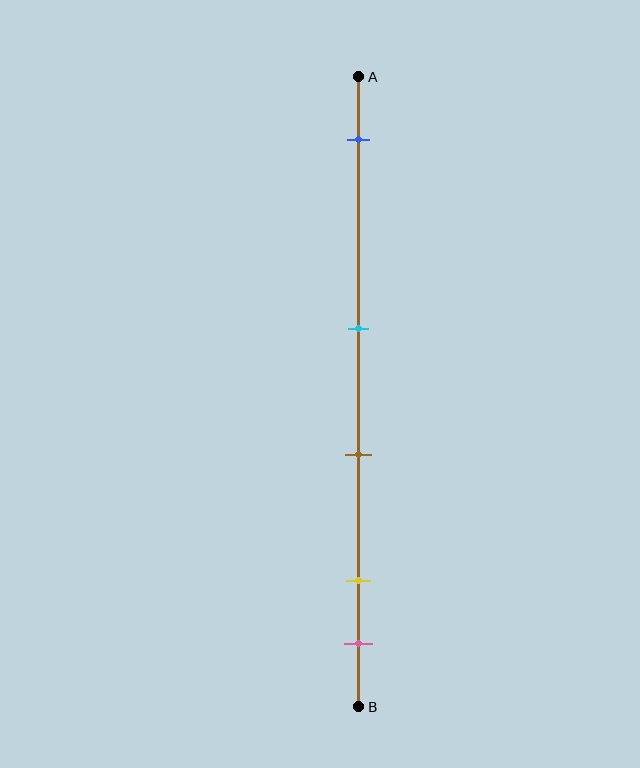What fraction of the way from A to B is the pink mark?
The pink mark is approximately 90% (0.9) of the way from A to B.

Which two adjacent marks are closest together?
The yellow and pink marks are the closest adjacent pair.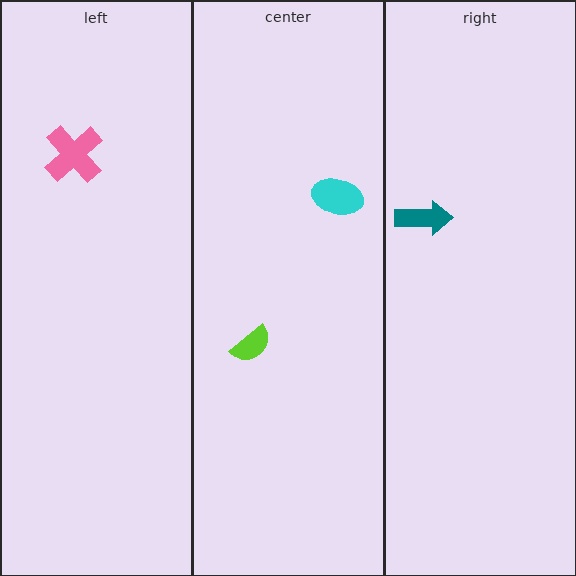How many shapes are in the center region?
2.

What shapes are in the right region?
The teal arrow.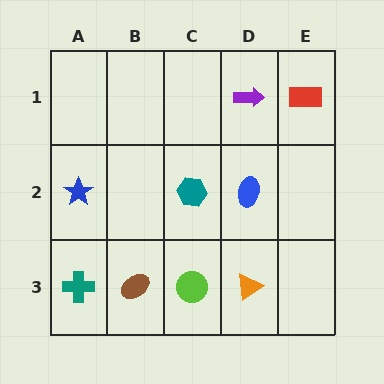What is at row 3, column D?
An orange triangle.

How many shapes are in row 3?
4 shapes.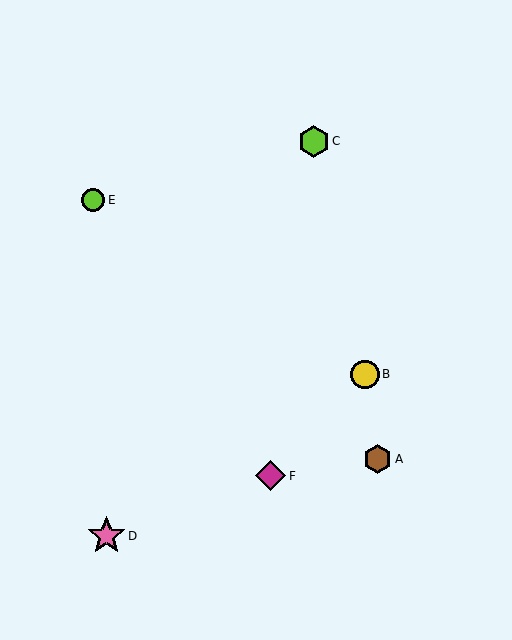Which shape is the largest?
The pink star (labeled D) is the largest.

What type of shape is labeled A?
Shape A is a brown hexagon.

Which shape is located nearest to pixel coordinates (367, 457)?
The brown hexagon (labeled A) at (378, 459) is nearest to that location.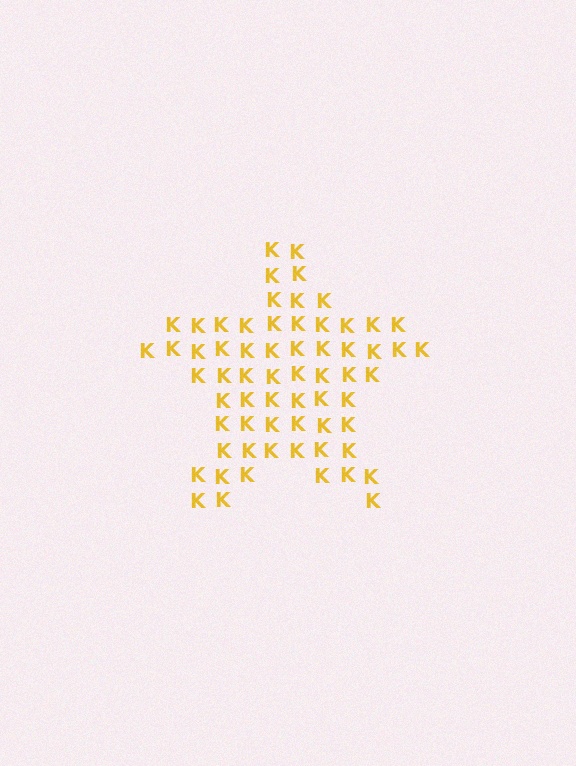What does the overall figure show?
The overall figure shows a star.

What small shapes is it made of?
It is made of small letter K's.